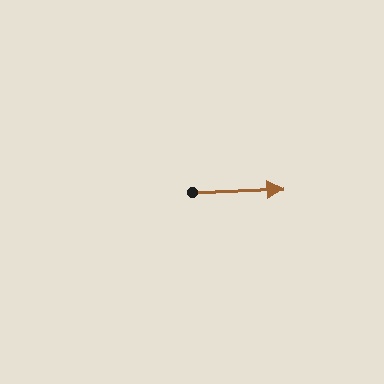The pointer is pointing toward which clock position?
Roughly 3 o'clock.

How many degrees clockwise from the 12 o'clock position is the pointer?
Approximately 88 degrees.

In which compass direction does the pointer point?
East.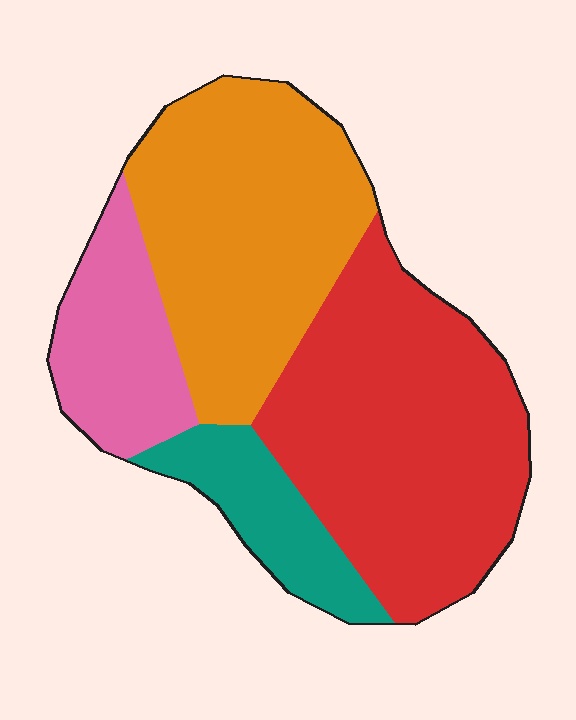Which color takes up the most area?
Red, at roughly 40%.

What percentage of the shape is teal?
Teal takes up less than a sixth of the shape.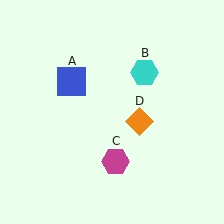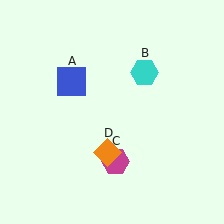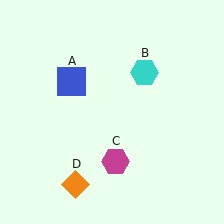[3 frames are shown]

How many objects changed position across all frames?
1 object changed position: orange diamond (object D).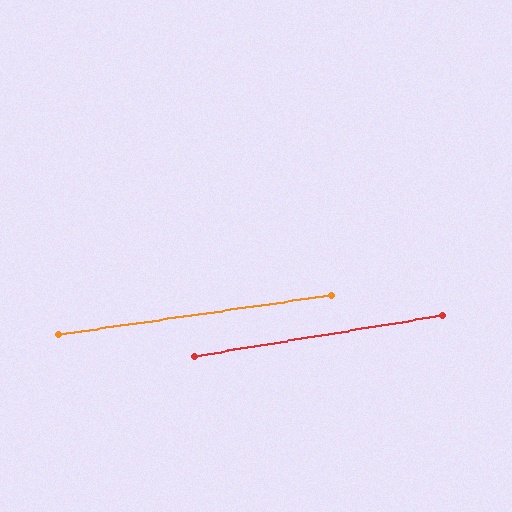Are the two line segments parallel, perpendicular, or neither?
Parallel — their directions differ by only 1.1°.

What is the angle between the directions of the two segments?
Approximately 1 degree.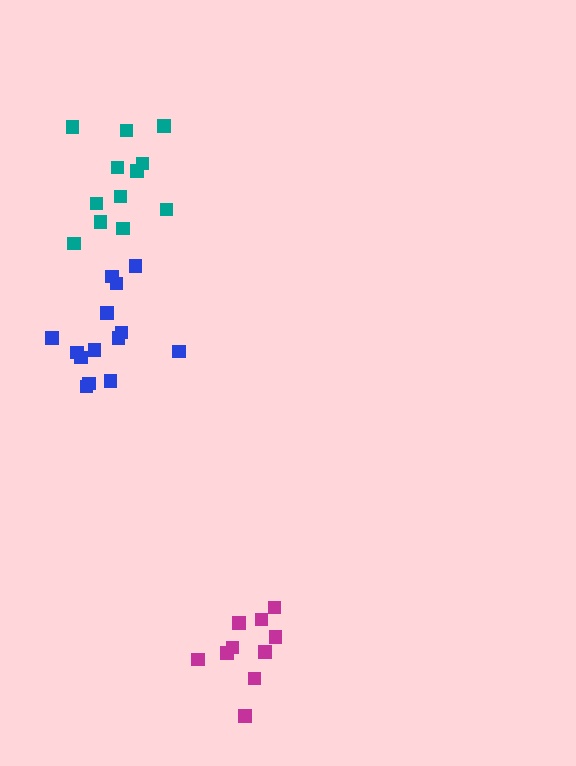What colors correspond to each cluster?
The clusters are colored: blue, magenta, teal.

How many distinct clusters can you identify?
There are 3 distinct clusters.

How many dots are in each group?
Group 1: 14 dots, Group 2: 10 dots, Group 3: 12 dots (36 total).